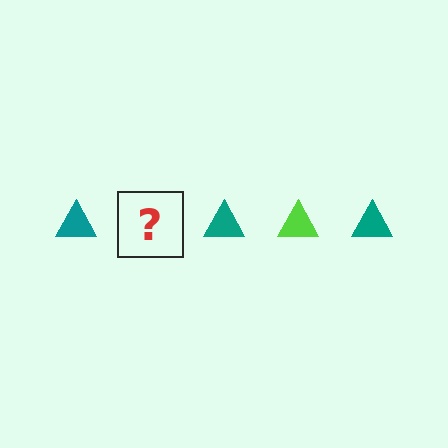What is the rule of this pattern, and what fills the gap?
The rule is that the pattern cycles through teal, lime triangles. The gap should be filled with a lime triangle.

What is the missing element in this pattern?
The missing element is a lime triangle.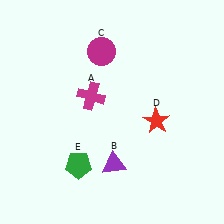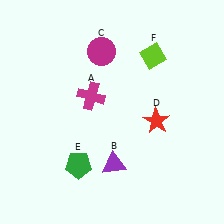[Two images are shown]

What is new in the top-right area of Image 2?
A lime diamond (F) was added in the top-right area of Image 2.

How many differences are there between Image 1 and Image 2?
There is 1 difference between the two images.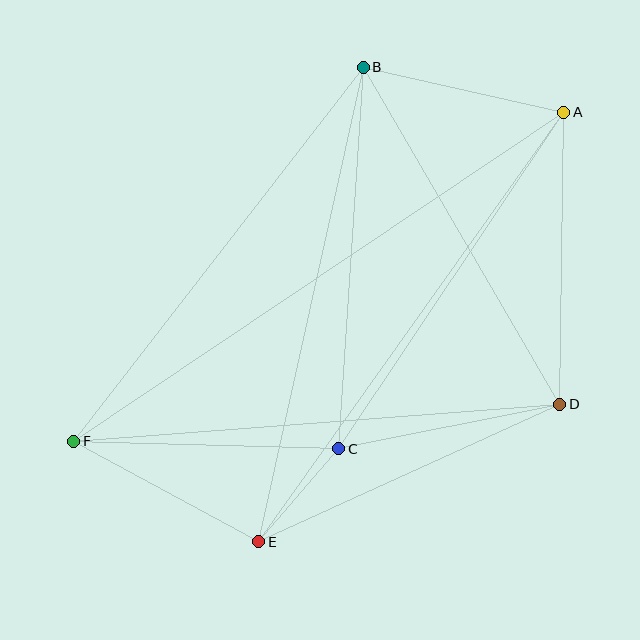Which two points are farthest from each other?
Points A and F are farthest from each other.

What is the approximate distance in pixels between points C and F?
The distance between C and F is approximately 265 pixels.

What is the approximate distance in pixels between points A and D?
The distance between A and D is approximately 292 pixels.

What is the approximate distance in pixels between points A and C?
The distance between A and C is approximately 405 pixels.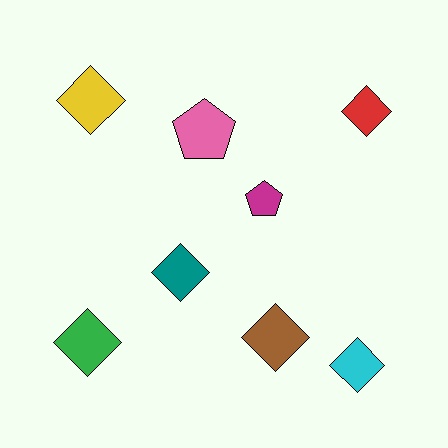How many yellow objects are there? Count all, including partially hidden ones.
There is 1 yellow object.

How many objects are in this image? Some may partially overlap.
There are 8 objects.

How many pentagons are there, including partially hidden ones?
There are 2 pentagons.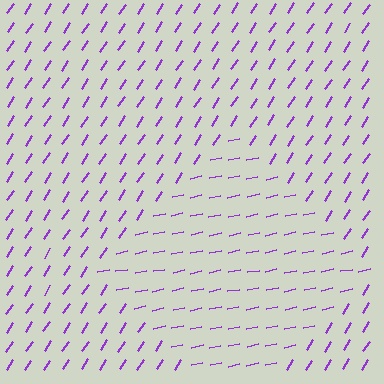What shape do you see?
I see a diamond.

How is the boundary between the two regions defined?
The boundary is defined purely by a change in line orientation (approximately 45 degrees difference). All lines are the same color and thickness.